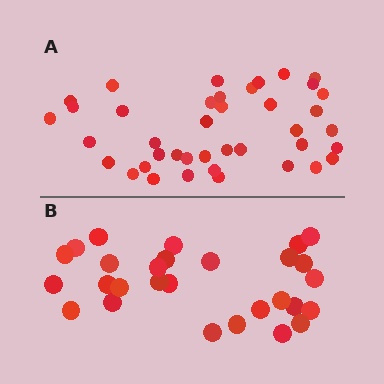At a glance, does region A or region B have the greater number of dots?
Region A (the top region) has more dots.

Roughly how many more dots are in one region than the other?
Region A has roughly 12 or so more dots than region B.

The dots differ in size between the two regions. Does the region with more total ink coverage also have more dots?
No. Region B has more total ink coverage because its dots are larger, but region A actually contains more individual dots. Total area can be misleading — the number of items is what matters here.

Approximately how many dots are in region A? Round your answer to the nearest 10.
About 40 dots.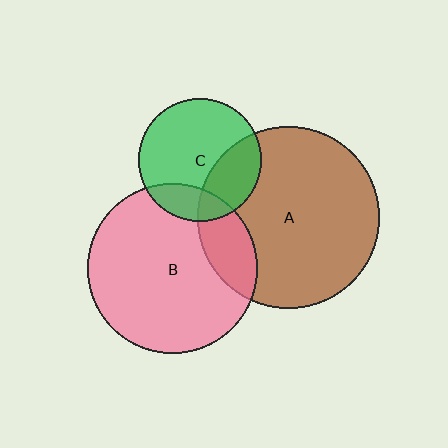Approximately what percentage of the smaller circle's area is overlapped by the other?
Approximately 20%.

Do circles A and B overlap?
Yes.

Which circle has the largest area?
Circle A (brown).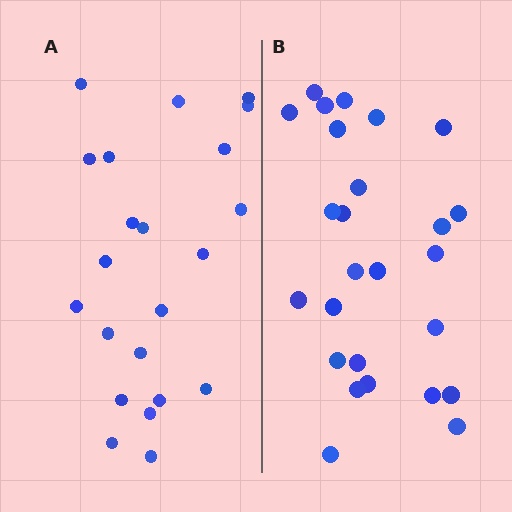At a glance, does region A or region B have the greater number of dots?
Region B (the right region) has more dots.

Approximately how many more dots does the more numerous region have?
Region B has about 4 more dots than region A.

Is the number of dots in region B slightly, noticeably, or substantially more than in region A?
Region B has only slightly more — the two regions are fairly close. The ratio is roughly 1.2 to 1.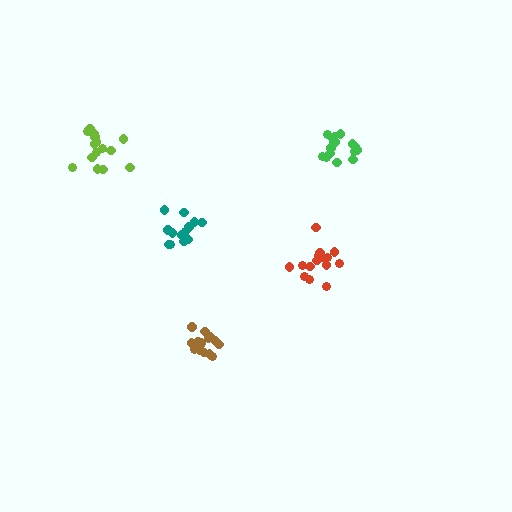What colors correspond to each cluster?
The clusters are colored: brown, lime, teal, green, red.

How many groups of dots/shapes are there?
There are 5 groups.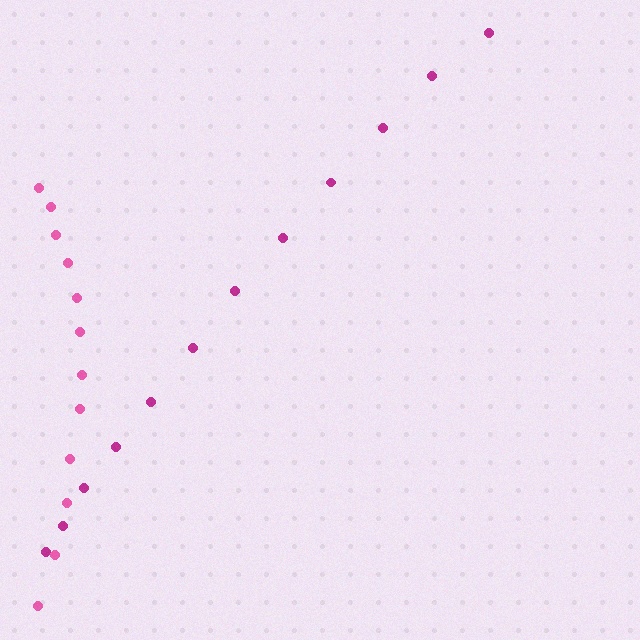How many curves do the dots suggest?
There are 2 distinct paths.